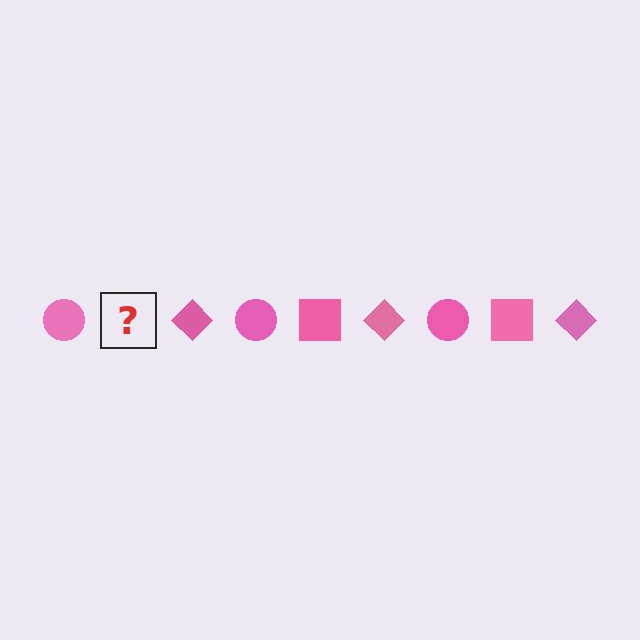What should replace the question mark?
The question mark should be replaced with a pink square.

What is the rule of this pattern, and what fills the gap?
The rule is that the pattern cycles through circle, square, diamond shapes in pink. The gap should be filled with a pink square.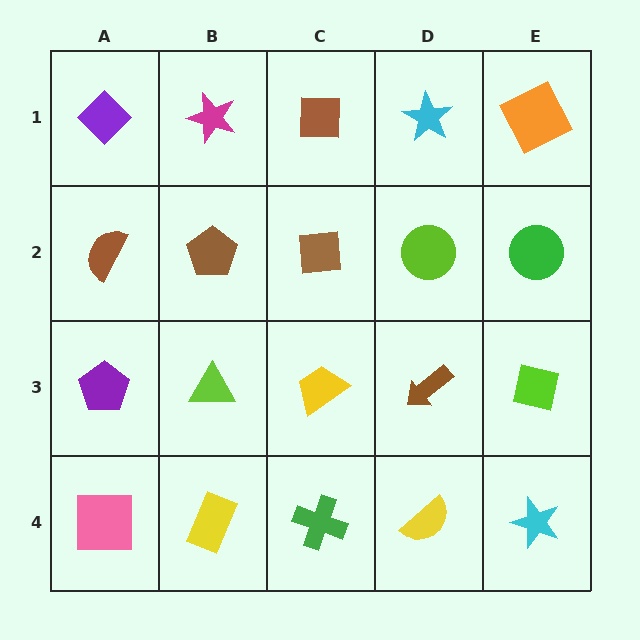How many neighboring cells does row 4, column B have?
3.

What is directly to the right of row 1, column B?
A brown square.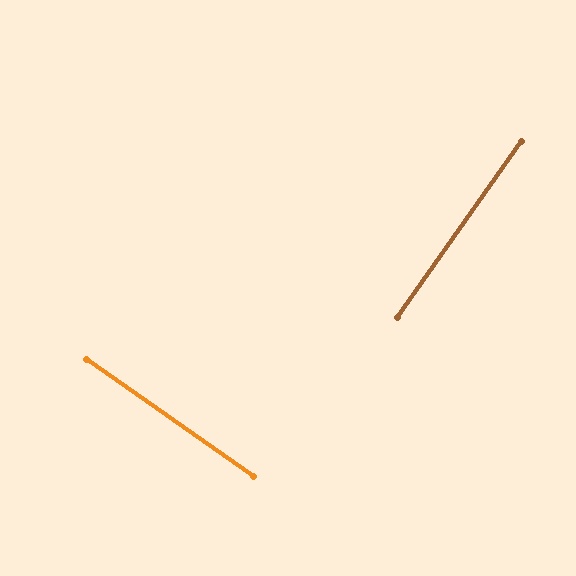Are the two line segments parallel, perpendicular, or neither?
Perpendicular — they meet at approximately 90°.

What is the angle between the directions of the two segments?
Approximately 90 degrees.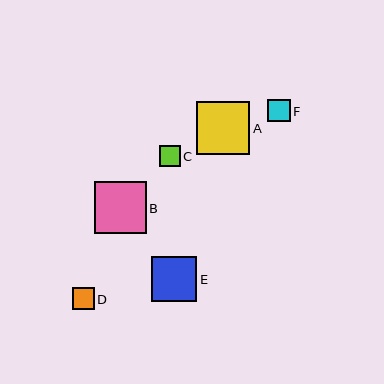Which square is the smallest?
Square C is the smallest with a size of approximately 21 pixels.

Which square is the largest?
Square A is the largest with a size of approximately 53 pixels.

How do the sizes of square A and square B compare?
Square A and square B are approximately the same size.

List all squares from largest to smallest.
From largest to smallest: A, B, E, F, D, C.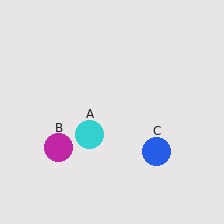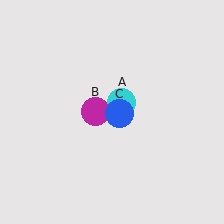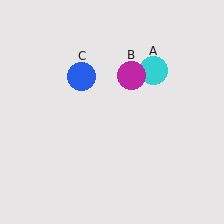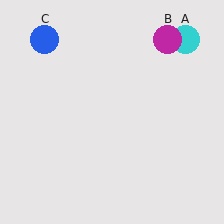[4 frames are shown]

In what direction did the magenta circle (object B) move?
The magenta circle (object B) moved up and to the right.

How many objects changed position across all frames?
3 objects changed position: cyan circle (object A), magenta circle (object B), blue circle (object C).